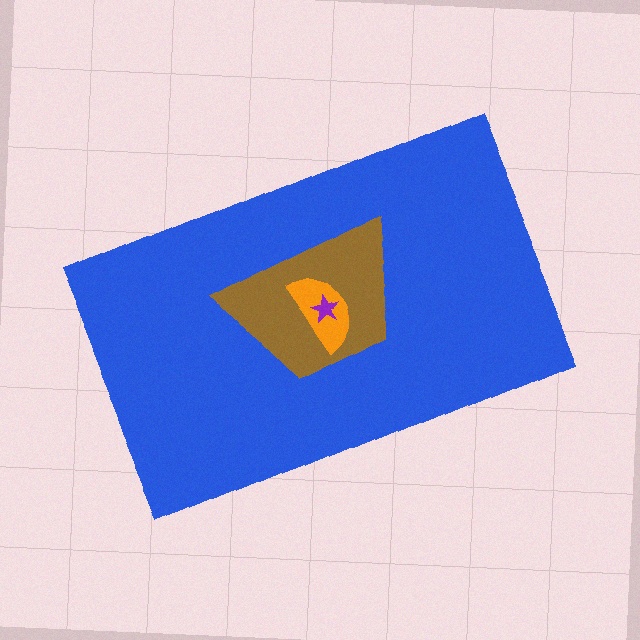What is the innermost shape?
The purple star.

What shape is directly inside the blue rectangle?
The brown trapezoid.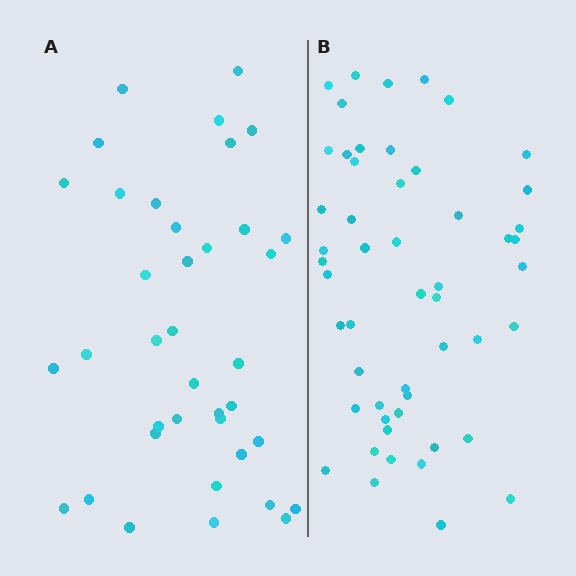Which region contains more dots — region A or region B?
Region B (the right region) has more dots.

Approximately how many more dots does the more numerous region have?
Region B has approximately 15 more dots than region A.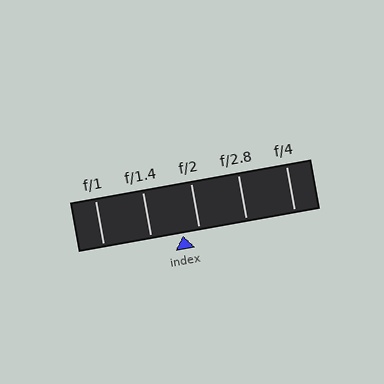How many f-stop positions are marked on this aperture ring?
There are 5 f-stop positions marked.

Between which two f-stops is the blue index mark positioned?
The index mark is between f/1.4 and f/2.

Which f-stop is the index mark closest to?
The index mark is closest to f/2.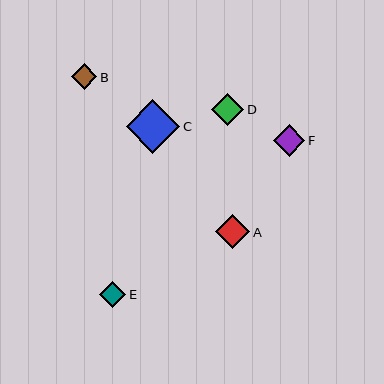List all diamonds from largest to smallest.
From largest to smallest: C, A, D, F, E, B.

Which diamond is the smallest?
Diamond B is the smallest with a size of approximately 25 pixels.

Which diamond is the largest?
Diamond C is the largest with a size of approximately 53 pixels.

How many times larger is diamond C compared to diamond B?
Diamond C is approximately 2.1 times the size of diamond B.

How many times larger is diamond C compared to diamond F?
Diamond C is approximately 1.7 times the size of diamond F.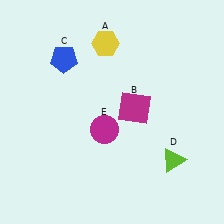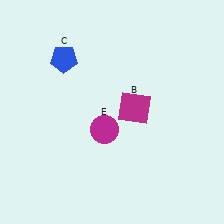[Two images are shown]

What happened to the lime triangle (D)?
The lime triangle (D) was removed in Image 2. It was in the bottom-right area of Image 1.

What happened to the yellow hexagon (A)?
The yellow hexagon (A) was removed in Image 2. It was in the top-left area of Image 1.